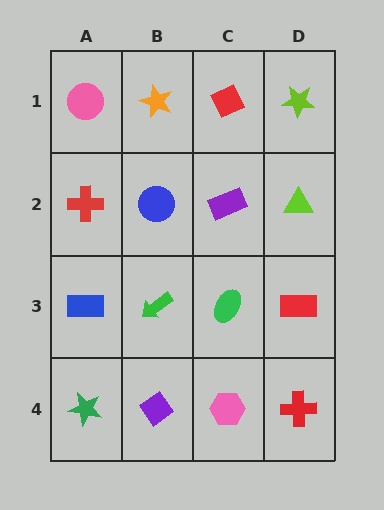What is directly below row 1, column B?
A blue circle.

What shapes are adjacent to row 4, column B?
A green arrow (row 3, column B), a green star (row 4, column A), a pink hexagon (row 4, column C).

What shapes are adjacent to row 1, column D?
A lime triangle (row 2, column D), a red diamond (row 1, column C).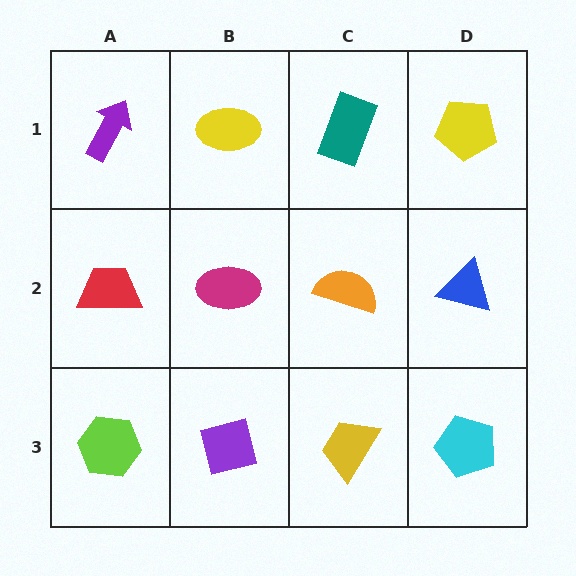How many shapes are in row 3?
4 shapes.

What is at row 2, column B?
A magenta ellipse.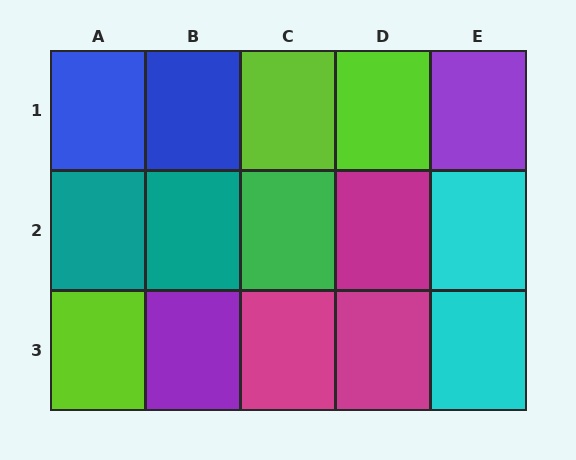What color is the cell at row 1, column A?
Blue.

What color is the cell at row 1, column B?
Blue.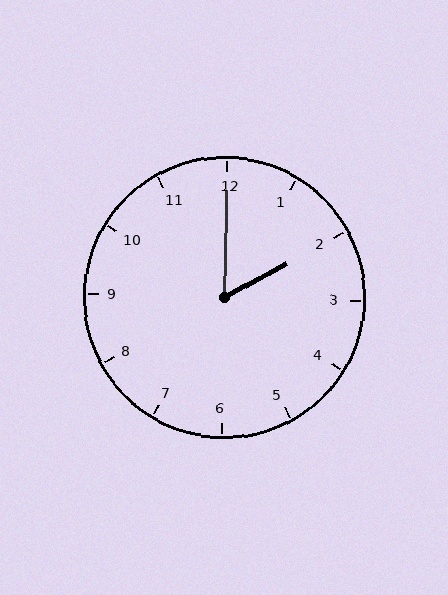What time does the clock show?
2:00.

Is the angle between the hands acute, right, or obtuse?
It is acute.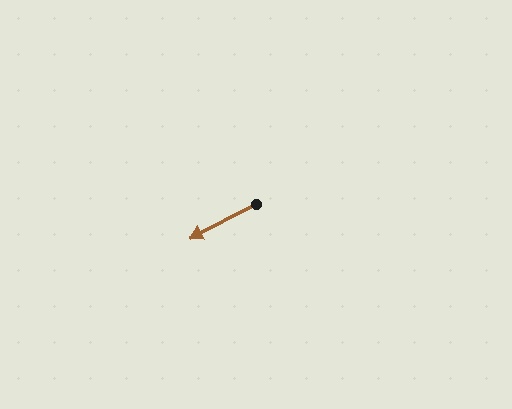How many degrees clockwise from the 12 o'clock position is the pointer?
Approximately 243 degrees.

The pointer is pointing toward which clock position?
Roughly 8 o'clock.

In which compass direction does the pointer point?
Southwest.